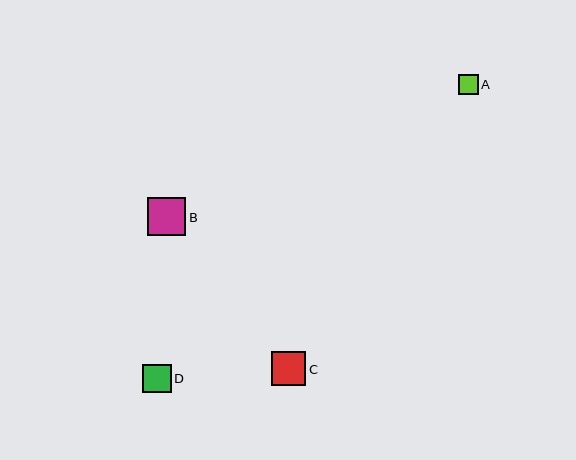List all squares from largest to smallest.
From largest to smallest: B, C, D, A.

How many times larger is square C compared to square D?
Square C is approximately 1.2 times the size of square D.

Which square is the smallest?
Square A is the smallest with a size of approximately 20 pixels.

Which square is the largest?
Square B is the largest with a size of approximately 38 pixels.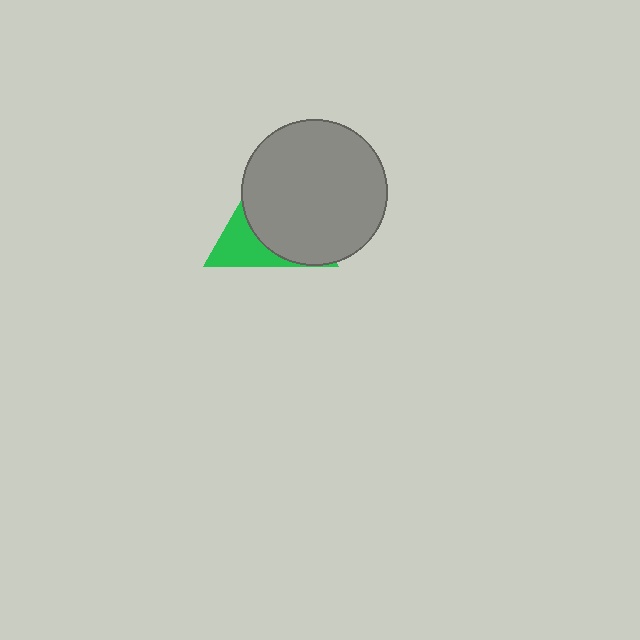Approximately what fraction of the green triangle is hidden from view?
Roughly 68% of the green triangle is hidden behind the gray circle.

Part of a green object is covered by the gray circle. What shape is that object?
It is a triangle.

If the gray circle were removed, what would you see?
You would see the complete green triangle.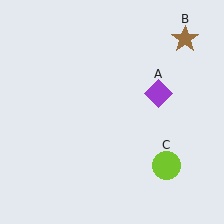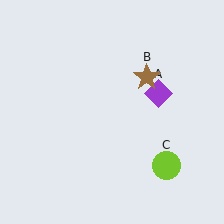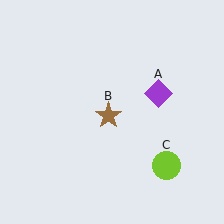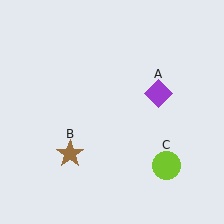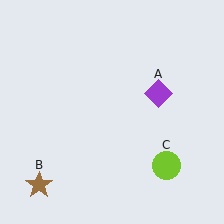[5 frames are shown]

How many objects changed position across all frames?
1 object changed position: brown star (object B).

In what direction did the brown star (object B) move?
The brown star (object B) moved down and to the left.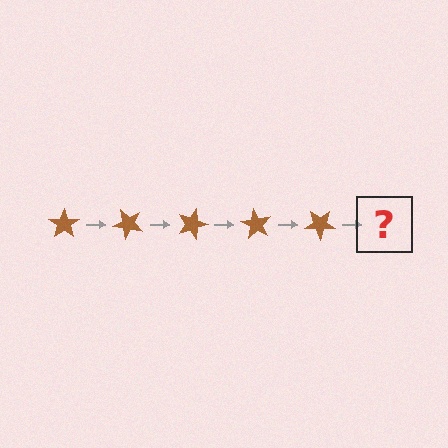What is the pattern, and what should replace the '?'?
The pattern is that the star rotates 45 degrees each step. The '?' should be a brown star rotated 225 degrees.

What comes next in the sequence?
The next element should be a brown star rotated 225 degrees.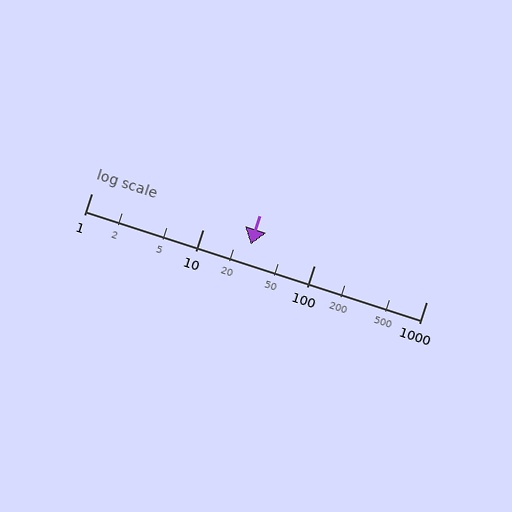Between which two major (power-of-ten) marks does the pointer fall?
The pointer is between 10 and 100.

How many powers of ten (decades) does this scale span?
The scale spans 3 decades, from 1 to 1000.